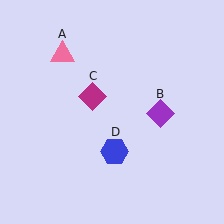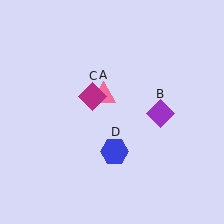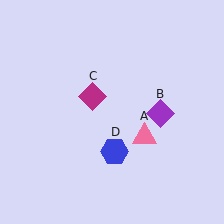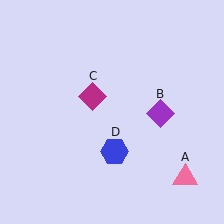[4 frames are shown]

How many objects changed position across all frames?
1 object changed position: pink triangle (object A).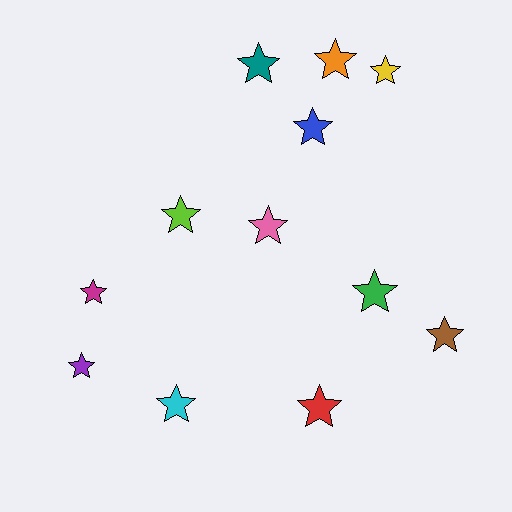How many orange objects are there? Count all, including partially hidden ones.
There is 1 orange object.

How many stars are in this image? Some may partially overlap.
There are 12 stars.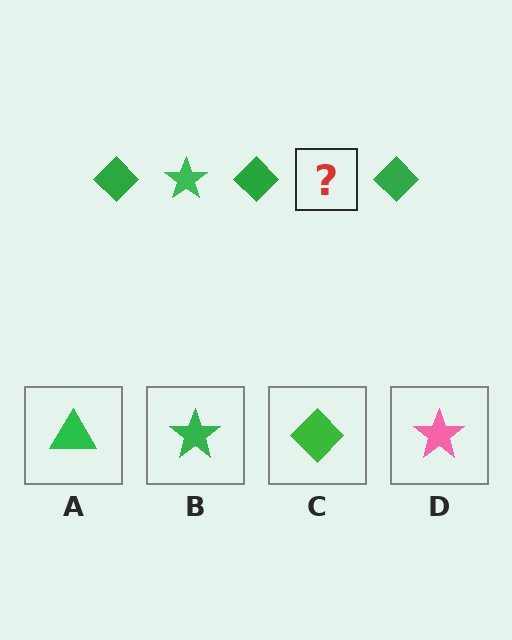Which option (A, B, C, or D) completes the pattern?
B.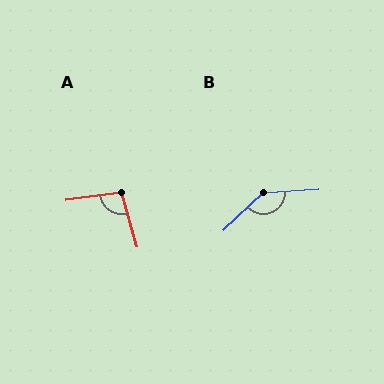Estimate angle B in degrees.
Approximately 141 degrees.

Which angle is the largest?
B, at approximately 141 degrees.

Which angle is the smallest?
A, at approximately 99 degrees.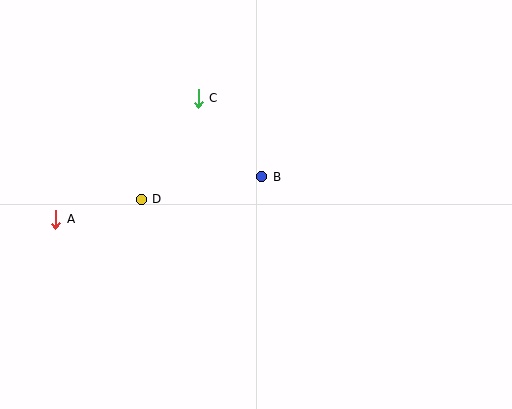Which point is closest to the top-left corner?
Point C is closest to the top-left corner.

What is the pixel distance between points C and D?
The distance between C and D is 116 pixels.